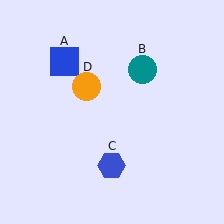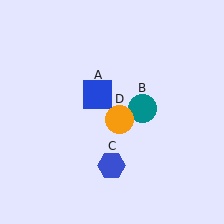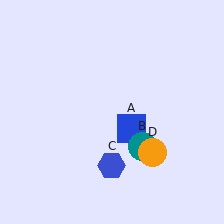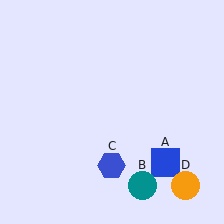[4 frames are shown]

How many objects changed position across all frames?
3 objects changed position: blue square (object A), teal circle (object B), orange circle (object D).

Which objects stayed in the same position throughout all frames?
Blue hexagon (object C) remained stationary.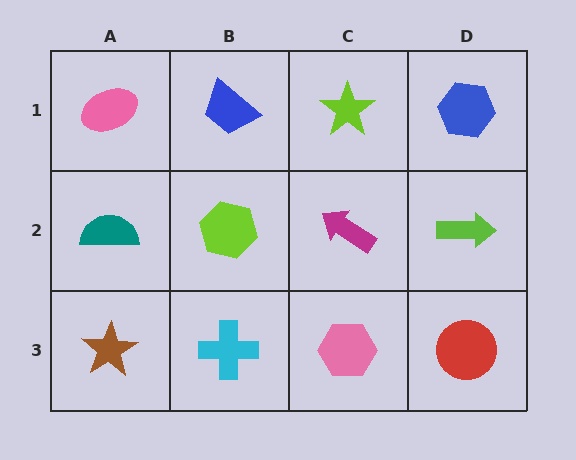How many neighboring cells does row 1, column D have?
2.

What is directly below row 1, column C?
A magenta arrow.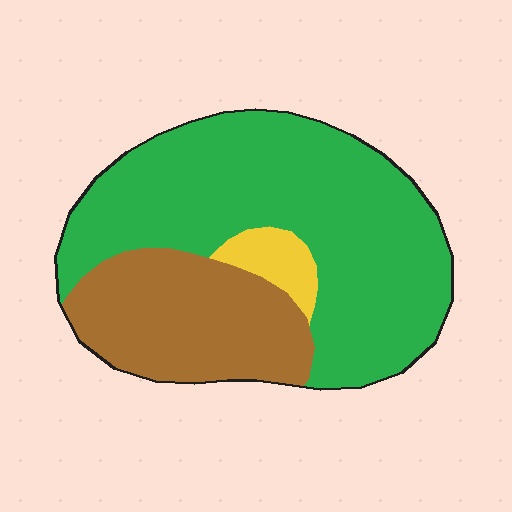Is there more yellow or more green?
Green.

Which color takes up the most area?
Green, at roughly 65%.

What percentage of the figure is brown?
Brown covers about 30% of the figure.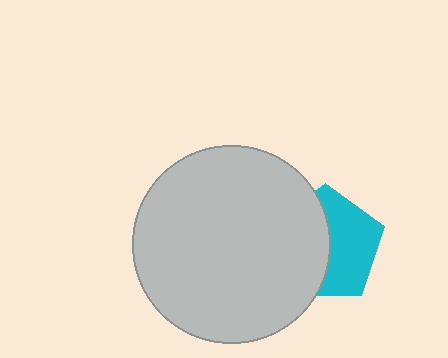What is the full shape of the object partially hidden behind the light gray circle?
The partially hidden object is a cyan pentagon.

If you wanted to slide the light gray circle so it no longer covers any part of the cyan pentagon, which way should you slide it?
Slide it left — that is the most direct way to separate the two shapes.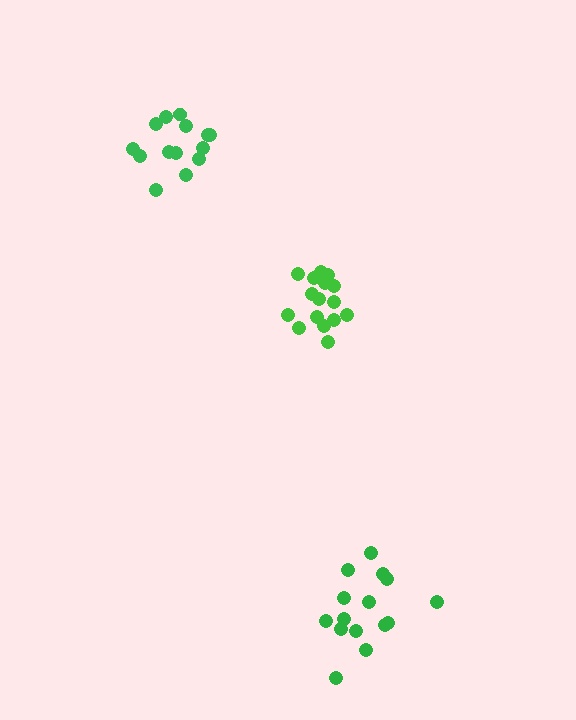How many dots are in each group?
Group 1: 15 dots, Group 2: 14 dots, Group 3: 16 dots (45 total).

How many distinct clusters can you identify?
There are 3 distinct clusters.